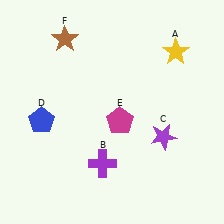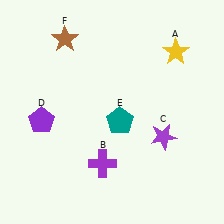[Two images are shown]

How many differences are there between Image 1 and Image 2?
There are 2 differences between the two images.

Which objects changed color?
D changed from blue to purple. E changed from magenta to teal.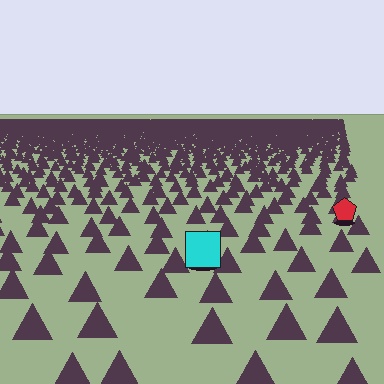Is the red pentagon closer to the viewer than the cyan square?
No. The cyan square is closer — you can tell from the texture gradient: the ground texture is coarser near it.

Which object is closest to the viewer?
The cyan square is closest. The texture marks near it are larger and more spread out.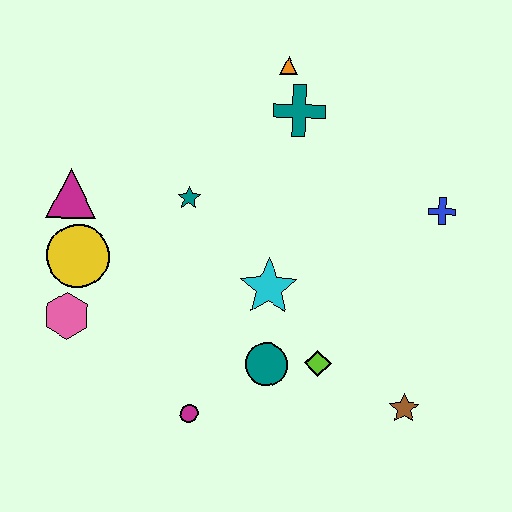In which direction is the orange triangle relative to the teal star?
The orange triangle is above the teal star.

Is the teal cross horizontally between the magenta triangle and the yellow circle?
No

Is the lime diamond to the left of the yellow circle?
No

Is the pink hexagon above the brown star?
Yes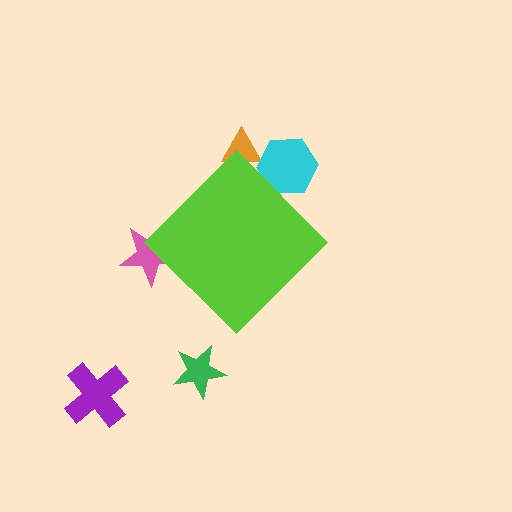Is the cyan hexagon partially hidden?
Yes, the cyan hexagon is partially hidden behind the lime diamond.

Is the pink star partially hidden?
Yes, the pink star is partially hidden behind the lime diamond.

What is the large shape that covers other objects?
A lime diamond.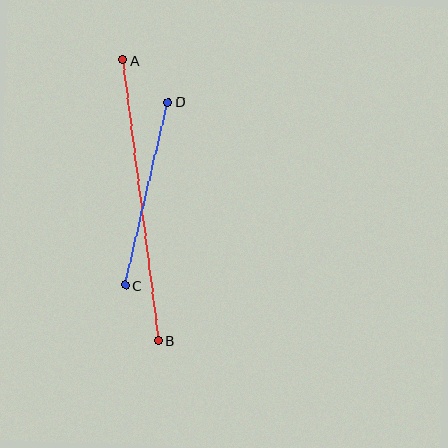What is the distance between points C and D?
The distance is approximately 188 pixels.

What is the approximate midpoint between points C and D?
The midpoint is at approximately (147, 194) pixels.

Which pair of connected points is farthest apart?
Points A and B are farthest apart.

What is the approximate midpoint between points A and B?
The midpoint is at approximately (140, 200) pixels.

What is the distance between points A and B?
The distance is approximately 283 pixels.